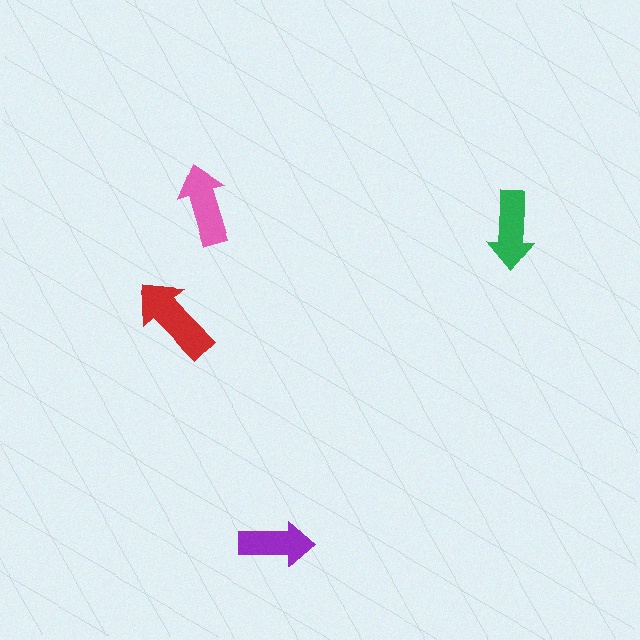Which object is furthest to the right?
The green arrow is rightmost.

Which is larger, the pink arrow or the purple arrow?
The pink one.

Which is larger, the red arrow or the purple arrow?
The red one.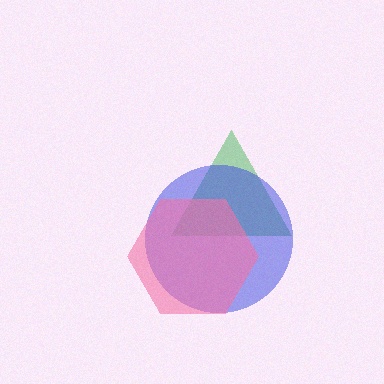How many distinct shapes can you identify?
There are 3 distinct shapes: a green triangle, a blue circle, a pink hexagon.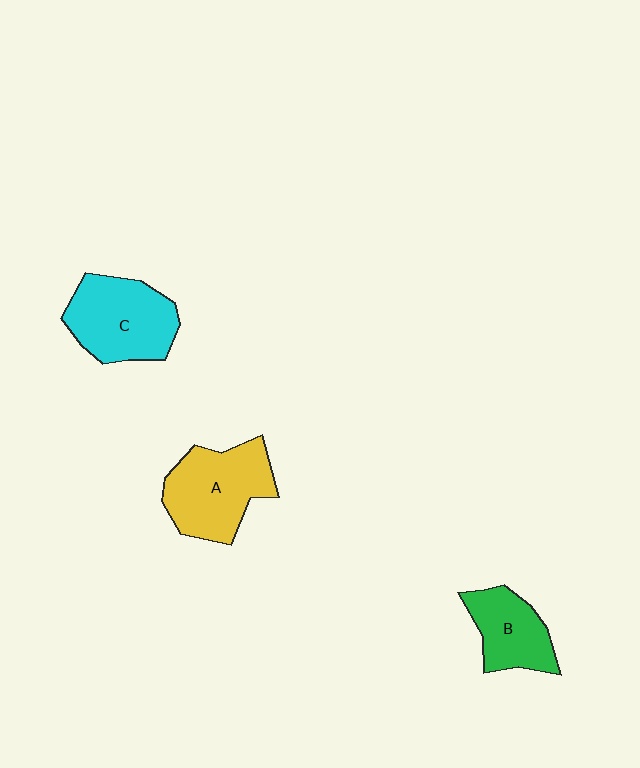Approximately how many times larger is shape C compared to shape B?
Approximately 1.4 times.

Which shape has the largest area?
Shape A (yellow).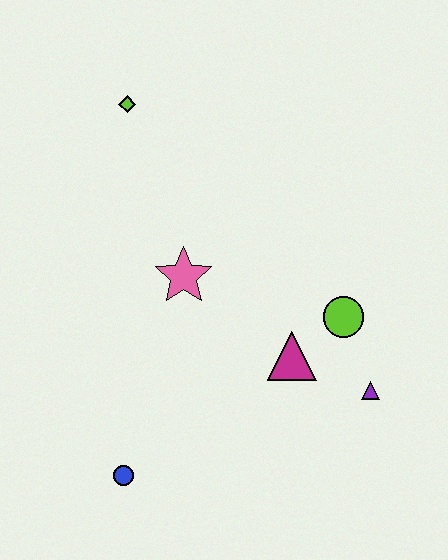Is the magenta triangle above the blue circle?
Yes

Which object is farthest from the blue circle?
The lime diamond is farthest from the blue circle.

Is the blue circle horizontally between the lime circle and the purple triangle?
No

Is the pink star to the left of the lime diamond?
No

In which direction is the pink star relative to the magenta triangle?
The pink star is to the left of the magenta triangle.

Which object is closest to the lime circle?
The magenta triangle is closest to the lime circle.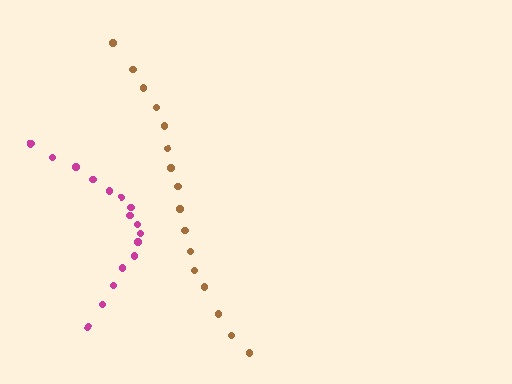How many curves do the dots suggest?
There are 2 distinct paths.